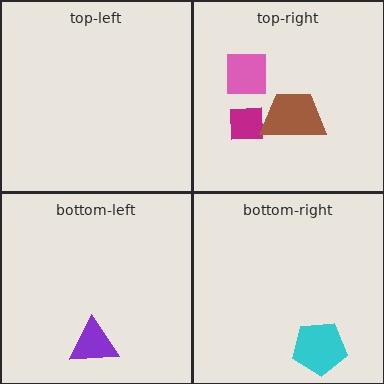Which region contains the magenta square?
The top-right region.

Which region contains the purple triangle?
The bottom-left region.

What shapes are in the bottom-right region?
The cyan pentagon.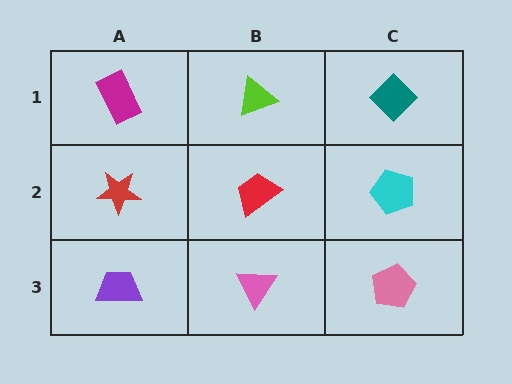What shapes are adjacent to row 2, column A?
A magenta rectangle (row 1, column A), a purple trapezoid (row 3, column A), a red trapezoid (row 2, column B).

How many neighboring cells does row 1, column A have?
2.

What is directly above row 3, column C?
A cyan pentagon.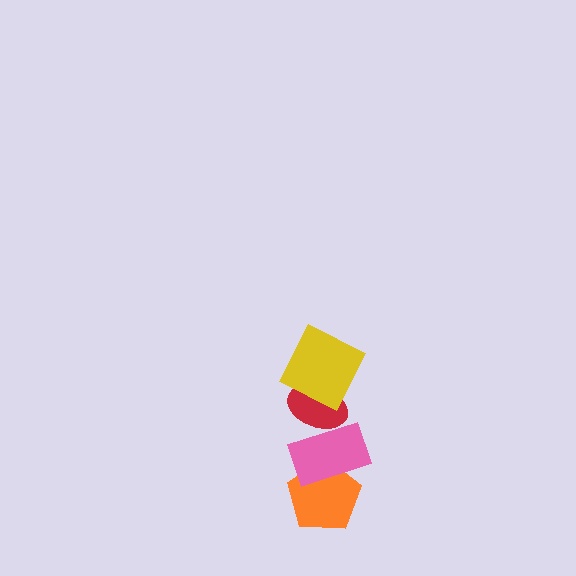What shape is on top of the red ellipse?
The yellow square is on top of the red ellipse.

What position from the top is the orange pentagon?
The orange pentagon is 4th from the top.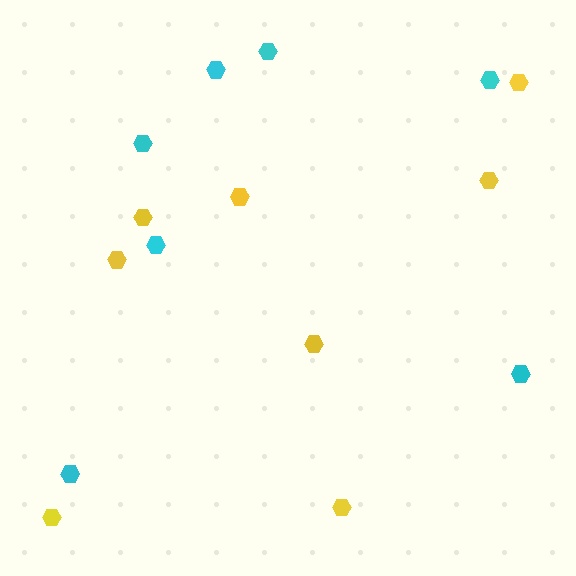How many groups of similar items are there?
There are 2 groups: one group of cyan hexagons (7) and one group of yellow hexagons (8).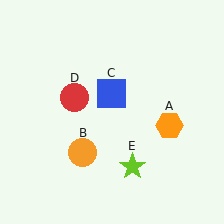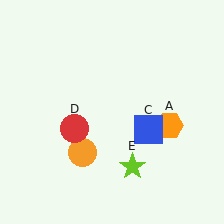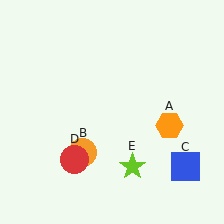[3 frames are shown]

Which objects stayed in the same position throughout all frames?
Orange hexagon (object A) and orange circle (object B) and lime star (object E) remained stationary.